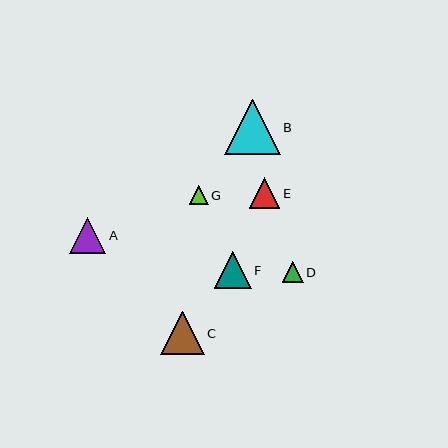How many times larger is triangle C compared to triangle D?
Triangle C is approximately 2.1 times the size of triangle D.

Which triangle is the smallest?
Triangle G is the smallest with a size of approximately 19 pixels.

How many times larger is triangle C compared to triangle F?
Triangle C is approximately 1.2 times the size of triangle F.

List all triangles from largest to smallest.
From largest to smallest: B, C, F, A, E, D, G.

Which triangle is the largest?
Triangle B is the largest with a size of approximately 55 pixels.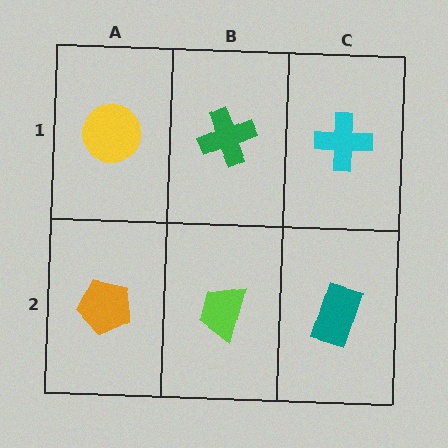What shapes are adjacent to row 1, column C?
A teal rectangle (row 2, column C), a green cross (row 1, column B).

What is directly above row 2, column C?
A cyan cross.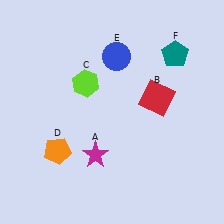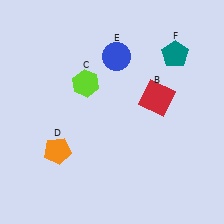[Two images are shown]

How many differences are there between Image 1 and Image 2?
There is 1 difference between the two images.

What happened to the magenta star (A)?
The magenta star (A) was removed in Image 2. It was in the bottom-left area of Image 1.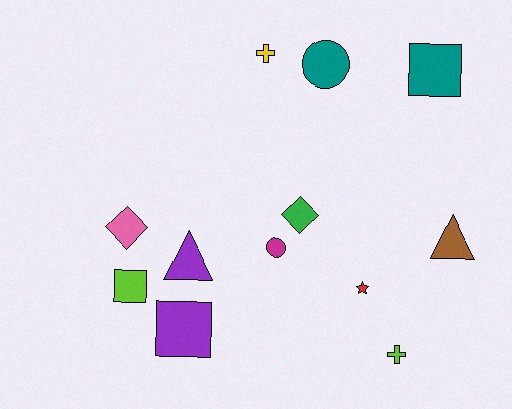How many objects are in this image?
There are 12 objects.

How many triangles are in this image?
There are 2 triangles.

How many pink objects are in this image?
There is 1 pink object.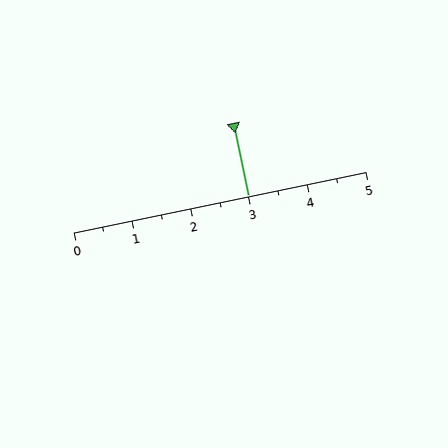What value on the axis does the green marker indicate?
The marker indicates approximately 3.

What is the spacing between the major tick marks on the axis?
The major ticks are spaced 1 apart.